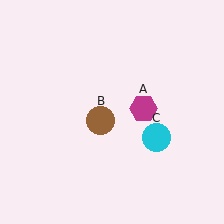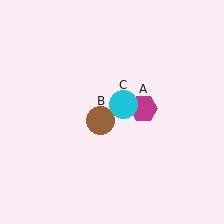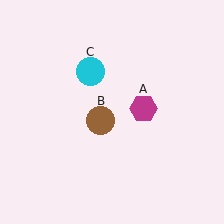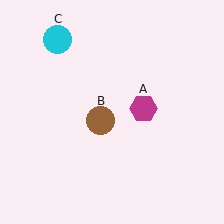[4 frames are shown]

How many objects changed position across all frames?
1 object changed position: cyan circle (object C).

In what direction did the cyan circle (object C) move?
The cyan circle (object C) moved up and to the left.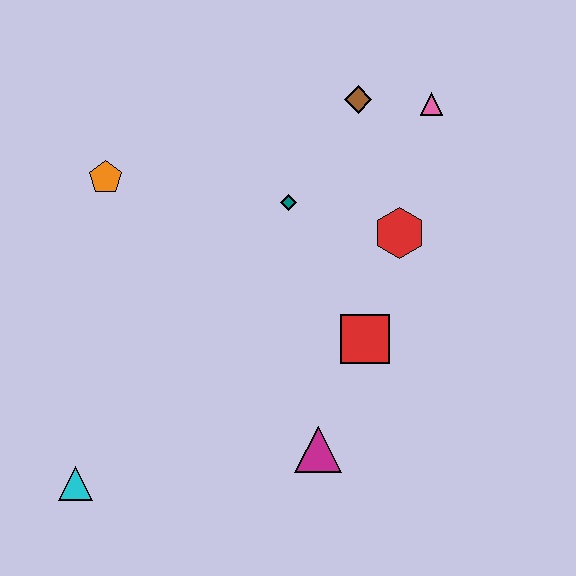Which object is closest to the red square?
The red hexagon is closest to the red square.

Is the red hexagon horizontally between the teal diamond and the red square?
No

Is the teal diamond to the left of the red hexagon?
Yes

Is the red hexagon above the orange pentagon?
No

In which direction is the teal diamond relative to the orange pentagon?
The teal diamond is to the right of the orange pentagon.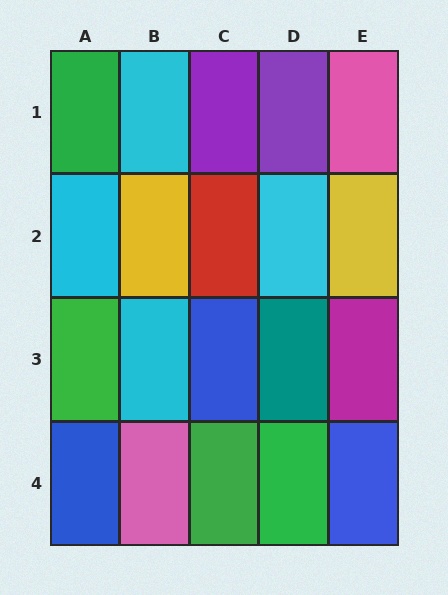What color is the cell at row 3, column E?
Magenta.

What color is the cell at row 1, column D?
Purple.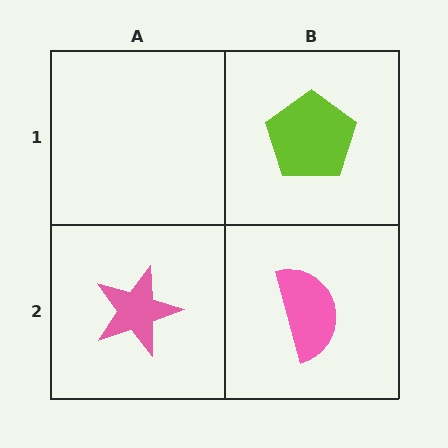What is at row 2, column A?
A pink star.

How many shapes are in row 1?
1 shape.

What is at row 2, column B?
A pink semicircle.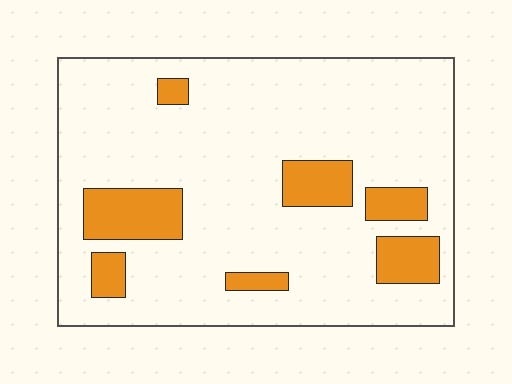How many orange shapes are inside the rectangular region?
7.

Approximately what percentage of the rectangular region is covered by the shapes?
Approximately 15%.